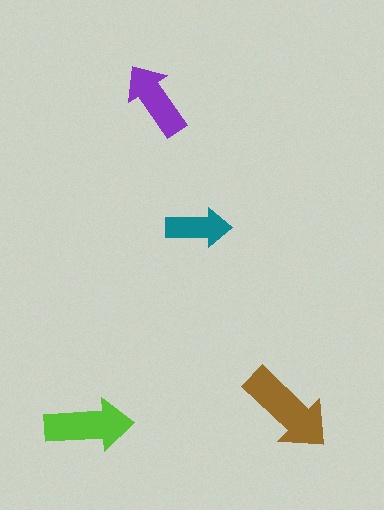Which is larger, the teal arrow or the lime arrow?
The lime one.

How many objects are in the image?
There are 4 objects in the image.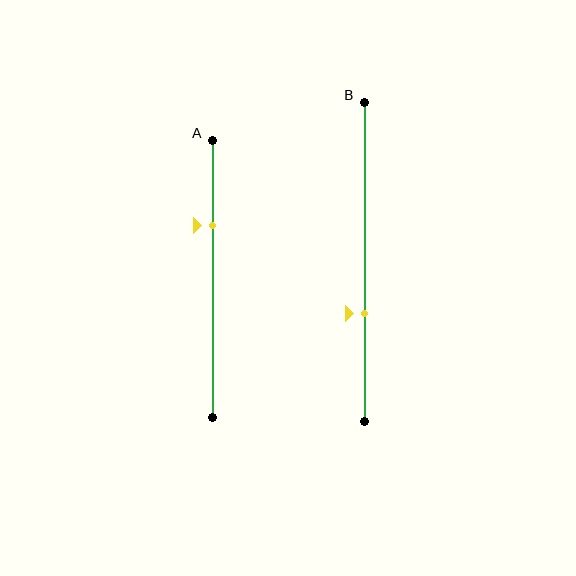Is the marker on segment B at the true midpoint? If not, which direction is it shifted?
No, the marker on segment B is shifted downward by about 16% of the segment length.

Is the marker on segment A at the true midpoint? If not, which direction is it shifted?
No, the marker on segment A is shifted upward by about 19% of the segment length.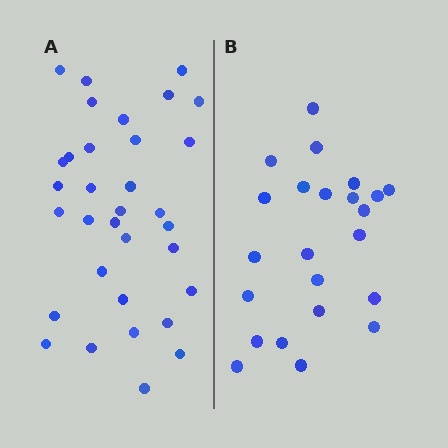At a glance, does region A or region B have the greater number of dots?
Region A (the left region) has more dots.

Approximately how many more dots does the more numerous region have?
Region A has roughly 10 or so more dots than region B.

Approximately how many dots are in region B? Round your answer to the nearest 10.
About 20 dots. (The exact count is 23, which rounds to 20.)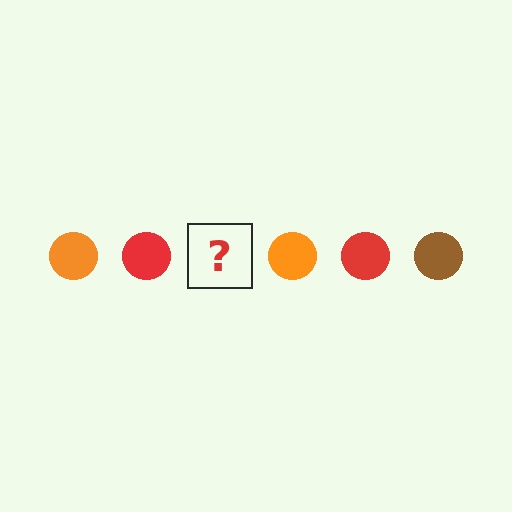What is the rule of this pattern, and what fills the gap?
The rule is that the pattern cycles through orange, red, brown circles. The gap should be filled with a brown circle.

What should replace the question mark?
The question mark should be replaced with a brown circle.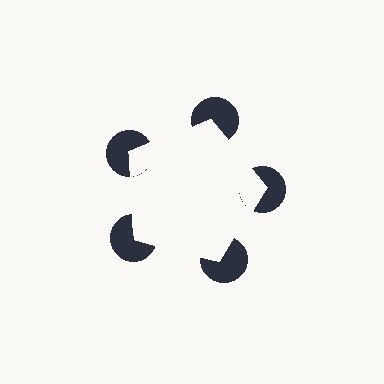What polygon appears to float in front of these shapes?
An illusory pentagon — its edges are inferred from the aligned wedge cuts in the pac-man discs, not physically drawn.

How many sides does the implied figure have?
5 sides.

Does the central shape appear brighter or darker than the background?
It typically appears slightly brighter than the background, even though no actual brightness change is drawn.